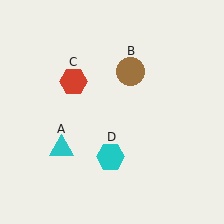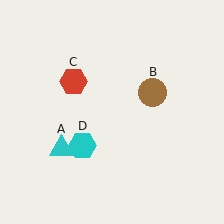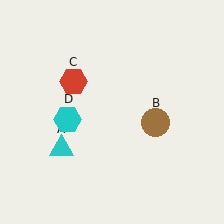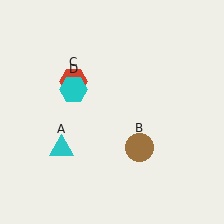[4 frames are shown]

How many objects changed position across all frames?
2 objects changed position: brown circle (object B), cyan hexagon (object D).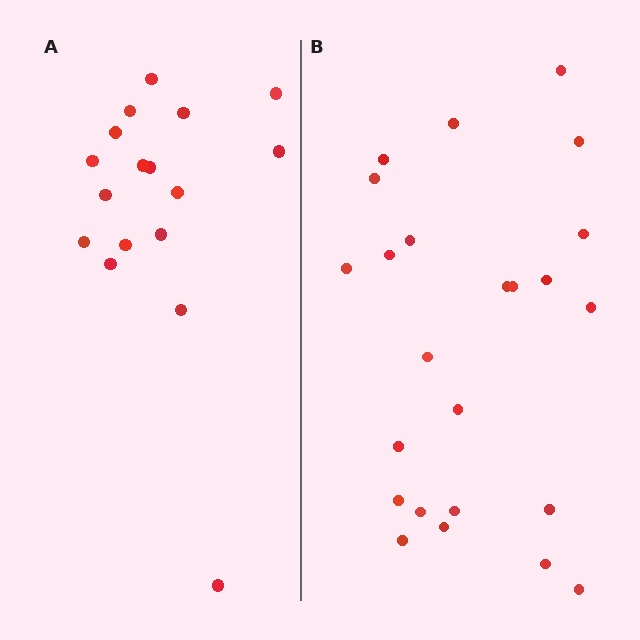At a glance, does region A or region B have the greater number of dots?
Region B (the right region) has more dots.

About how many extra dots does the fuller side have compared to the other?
Region B has roughly 8 or so more dots than region A.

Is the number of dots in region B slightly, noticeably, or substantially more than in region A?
Region B has noticeably more, but not dramatically so. The ratio is roughly 1.4 to 1.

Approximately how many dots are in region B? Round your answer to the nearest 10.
About 20 dots. (The exact count is 24, which rounds to 20.)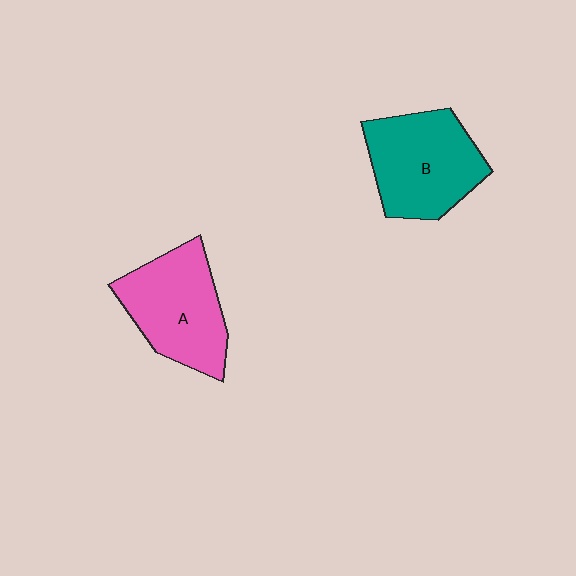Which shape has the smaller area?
Shape A (pink).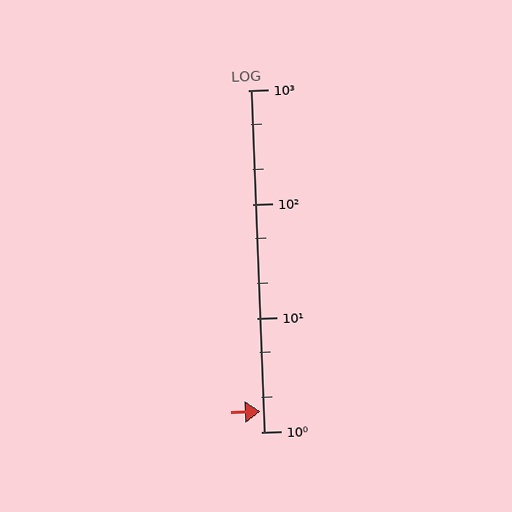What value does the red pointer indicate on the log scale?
The pointer indicates approximately 1.5.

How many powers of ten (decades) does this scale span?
The scale spans 3 decades, from 1 to 1000.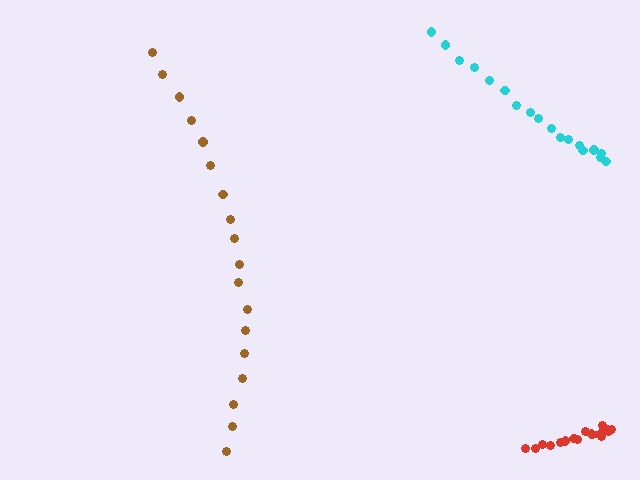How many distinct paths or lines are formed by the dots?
There are 3 distinct paths.